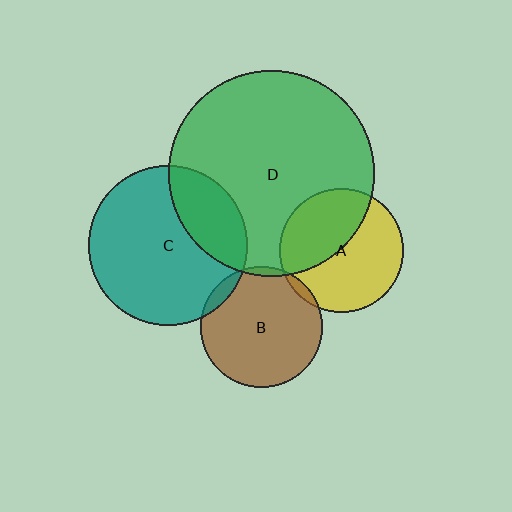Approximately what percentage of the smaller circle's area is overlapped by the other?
Approximately 5%.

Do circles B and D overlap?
Yes.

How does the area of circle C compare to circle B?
Approximately 1.7 times.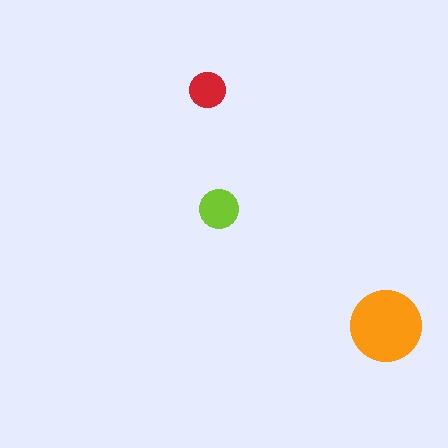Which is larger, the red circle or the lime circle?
The lime one.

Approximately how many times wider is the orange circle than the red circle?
About 2 times wider.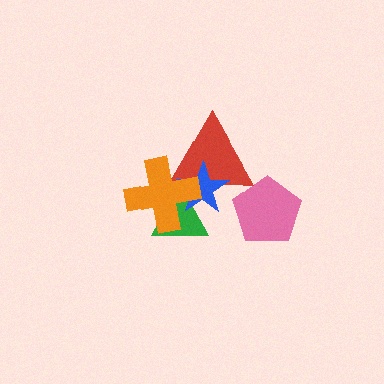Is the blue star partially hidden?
Yes, it is partially covered by another shape.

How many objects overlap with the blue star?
3 objects overlap with the blue star.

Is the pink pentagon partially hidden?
Yes, it is partially covered by another shape.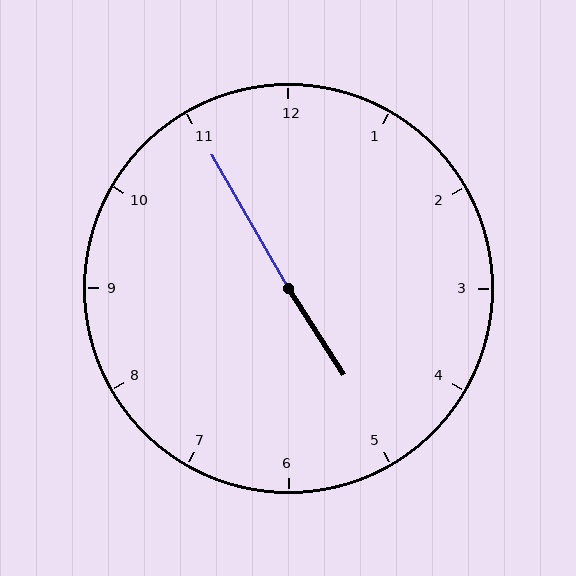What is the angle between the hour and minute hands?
Approximately 178 degrees.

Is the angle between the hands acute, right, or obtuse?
It is obtuse.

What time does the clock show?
4:55.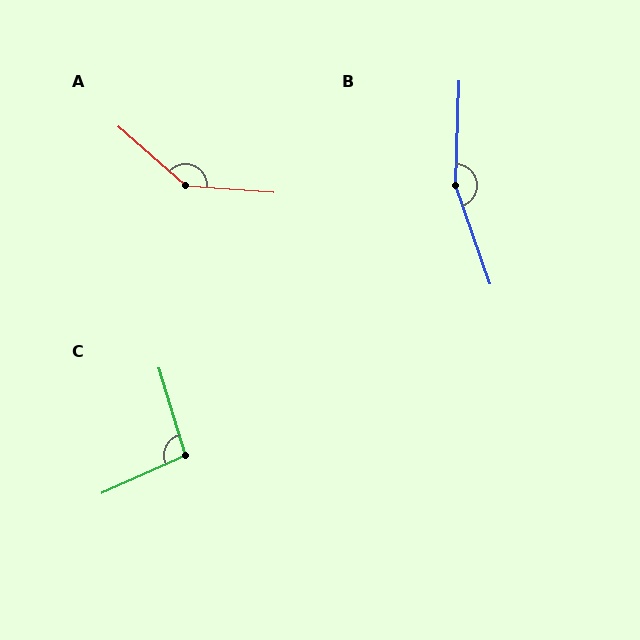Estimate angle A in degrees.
Approximately 143 degrees.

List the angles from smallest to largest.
C (97°), A (143°), B (159°).